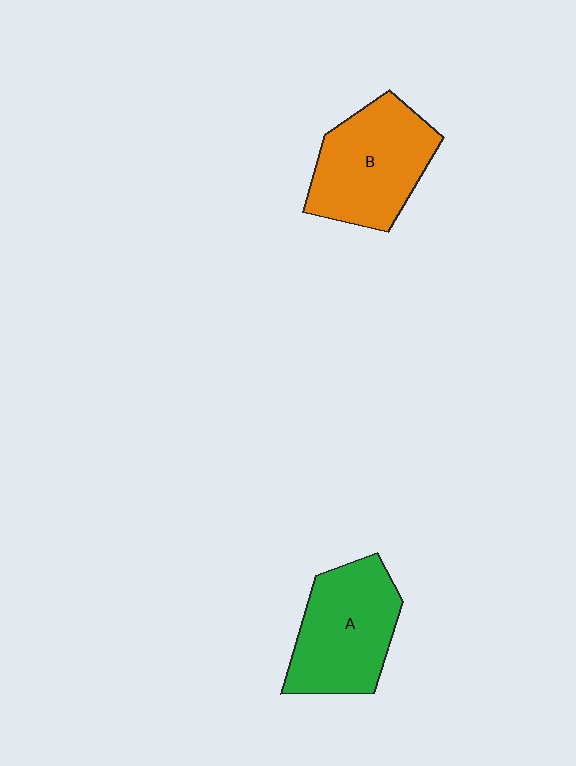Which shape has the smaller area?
Shape A (green).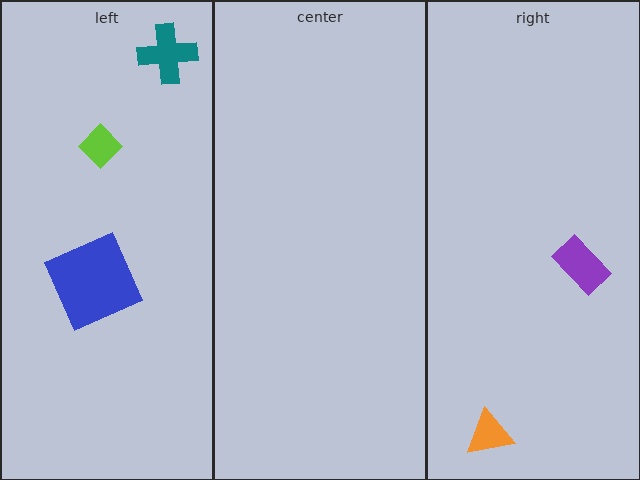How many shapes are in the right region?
2.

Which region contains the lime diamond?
The left region.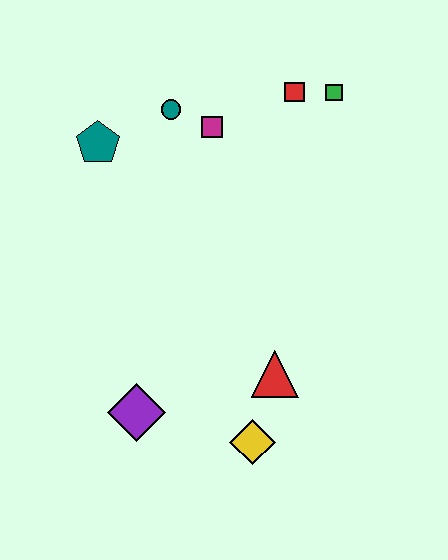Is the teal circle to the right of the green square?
No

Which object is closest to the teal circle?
The magenta square is closest to the teal circle.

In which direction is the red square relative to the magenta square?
The red square is to the right of the magenta square.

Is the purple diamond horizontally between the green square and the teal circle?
No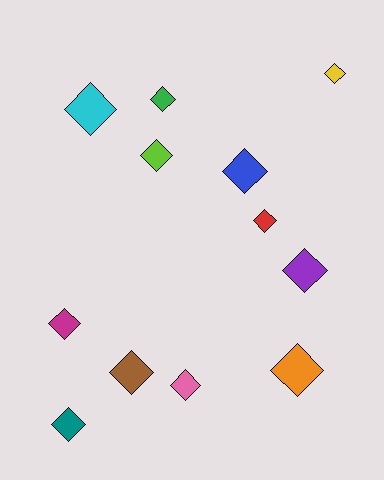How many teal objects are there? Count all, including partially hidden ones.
There is 1 teal object.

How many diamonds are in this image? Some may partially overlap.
There are 12 diamonds.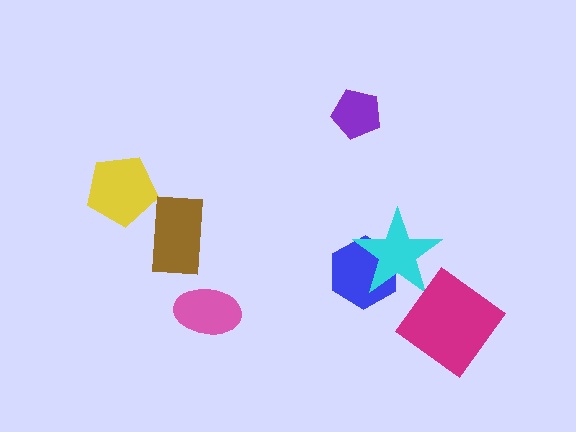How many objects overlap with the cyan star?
1 object overlaps with the cyan star.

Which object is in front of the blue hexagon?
The cyan star is in front of the blue hexagon.